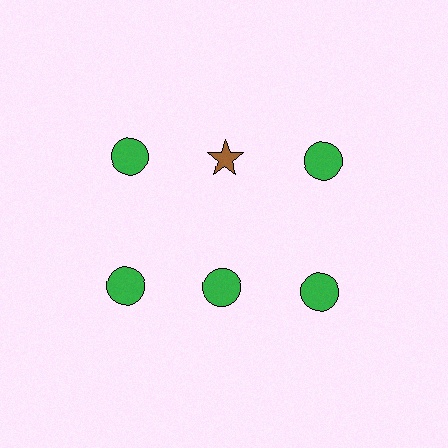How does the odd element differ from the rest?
It differs in both color (brown instead of green) and shape (star instead of circle).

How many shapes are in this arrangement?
There are 6 shapes arranged in a grid pattern.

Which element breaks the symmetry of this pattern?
The brown star in the top row, second from left column breaks the symmetry. All other shapes are green circles.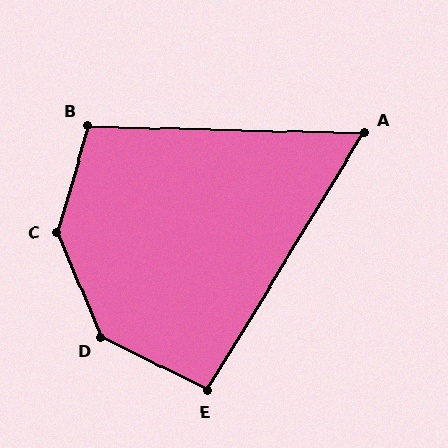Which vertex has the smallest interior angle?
A, at approximately 60 degrees.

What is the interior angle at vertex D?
Approximately 139 degrees (obtuse).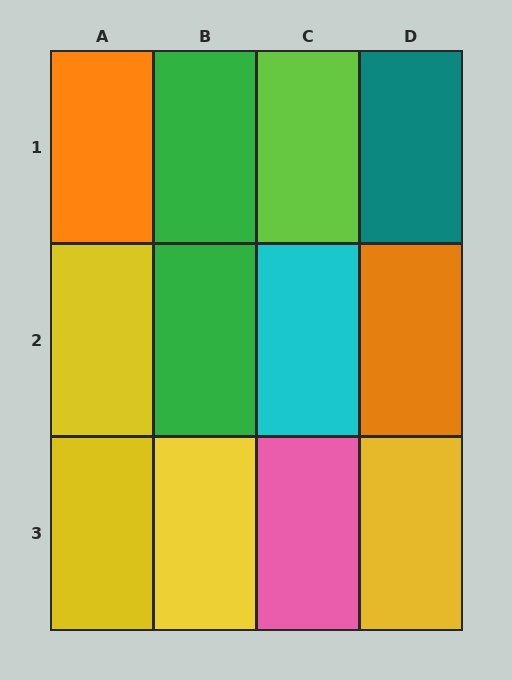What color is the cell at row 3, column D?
Yellow.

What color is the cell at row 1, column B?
Green.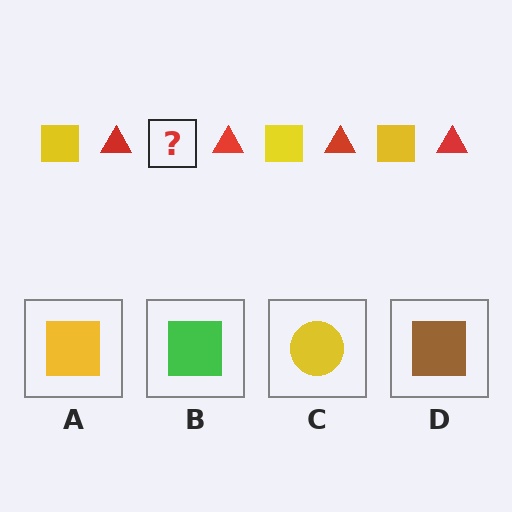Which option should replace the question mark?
Option A.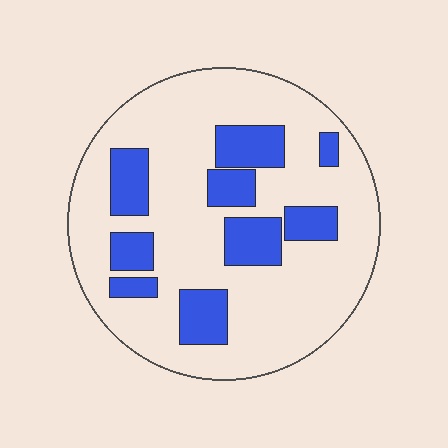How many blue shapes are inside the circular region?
9.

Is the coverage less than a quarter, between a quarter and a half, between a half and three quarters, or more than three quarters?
Less than a quarter.